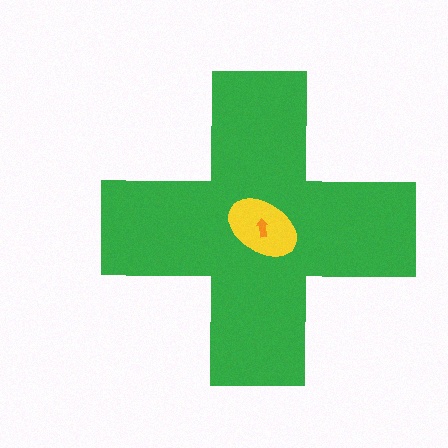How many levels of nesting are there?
3.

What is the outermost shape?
The green cross.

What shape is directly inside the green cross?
The yellow ellipse.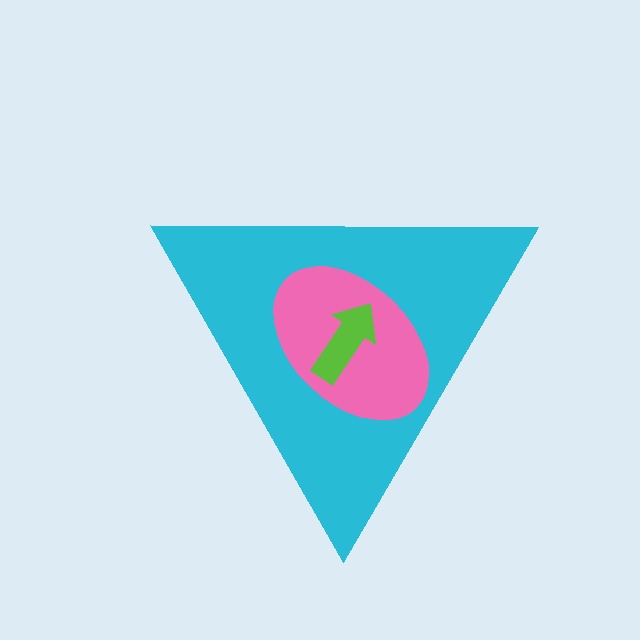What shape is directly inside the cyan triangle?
The pink ellipse.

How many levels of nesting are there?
3.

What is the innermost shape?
The lime arrow.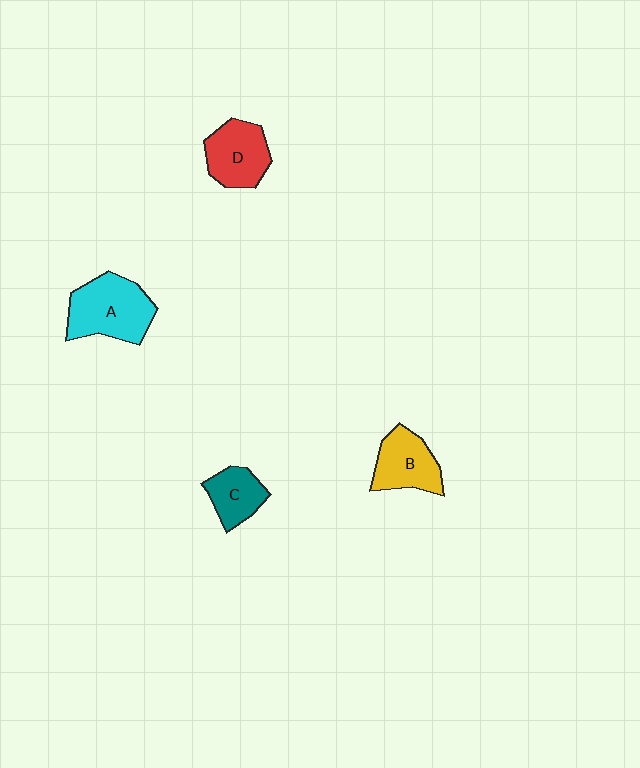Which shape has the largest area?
Shape A (cyan).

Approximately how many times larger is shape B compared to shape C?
Approximately 1.3 times.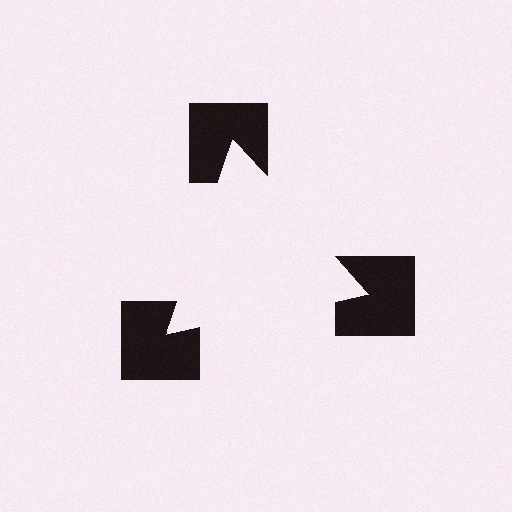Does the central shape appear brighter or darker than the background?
It typically appears slightly brighter than the background, even though no actual brightness change is drawn.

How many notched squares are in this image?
There are 3 — one at each vertex of the illusory triangle.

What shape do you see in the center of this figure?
An illusory triangle — its edges are inferred from the aligned wedge cuts in the notched squares, not physically drawn.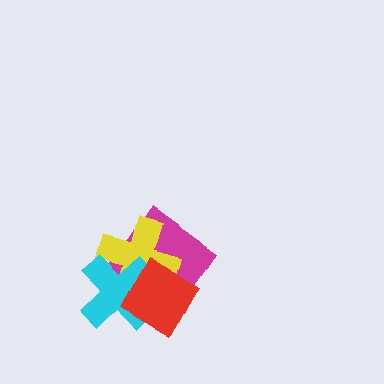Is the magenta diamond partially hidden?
Yes, it is partially covered by another shape.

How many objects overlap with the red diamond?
3 objects overlap with the red diamond.